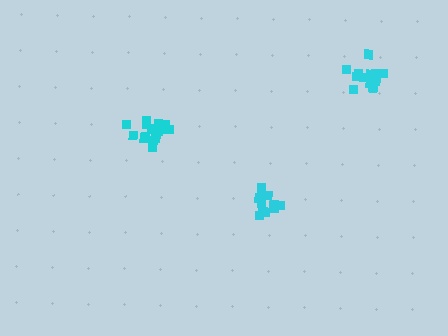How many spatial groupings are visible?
There are 3 spatial groupings.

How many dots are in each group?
Group 1: 16 dots, Group 2: 14 dots, Group 3: 19 dots (49 total).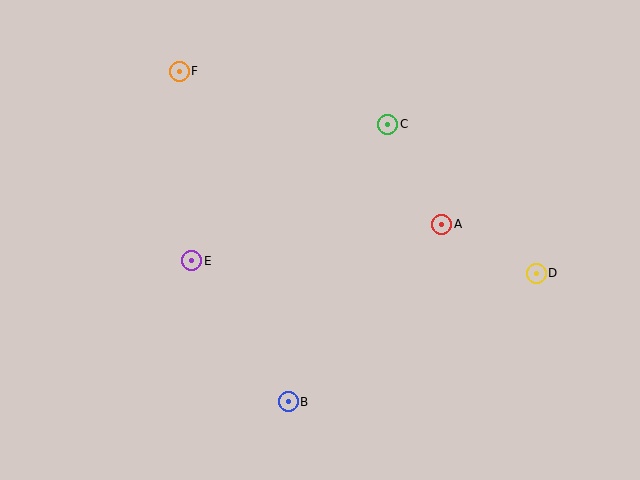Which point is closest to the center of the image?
Point A at (442, 224) is closest to the center.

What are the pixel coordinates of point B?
Point B is at (288, 402).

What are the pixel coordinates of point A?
Point A is at (442, 224).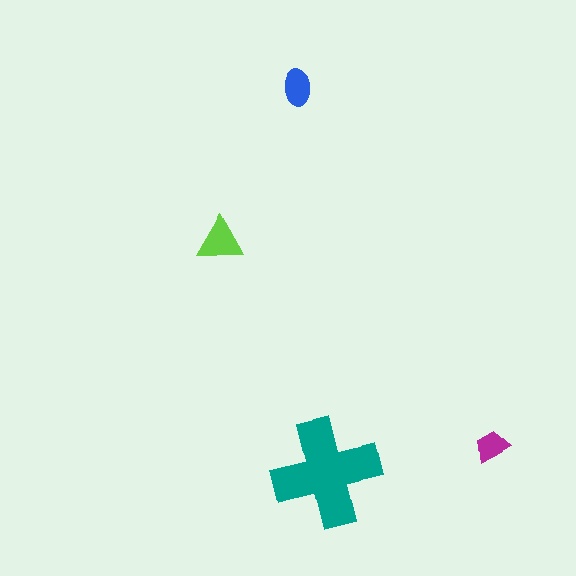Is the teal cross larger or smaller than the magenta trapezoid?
Larger.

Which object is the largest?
The teal cross.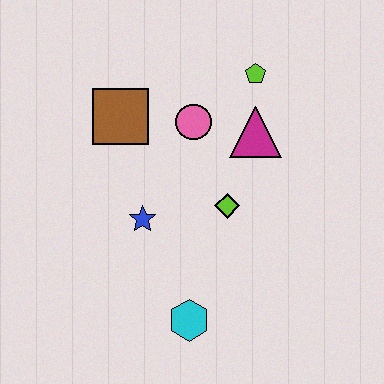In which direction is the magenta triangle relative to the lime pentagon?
The magenta triangle is below the lime pentagon.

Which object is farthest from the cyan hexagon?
The lime pentagon is farthest from the cyan hexagon.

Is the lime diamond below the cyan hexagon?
No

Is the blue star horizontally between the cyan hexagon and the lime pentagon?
No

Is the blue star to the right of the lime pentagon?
No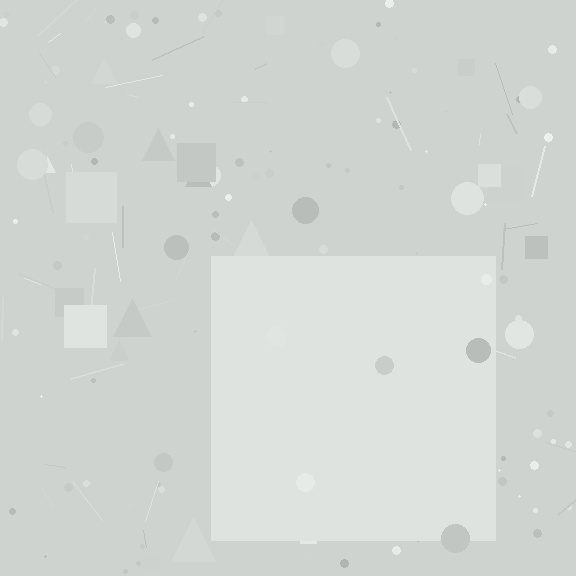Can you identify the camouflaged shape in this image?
The camouflaged shape is a square.